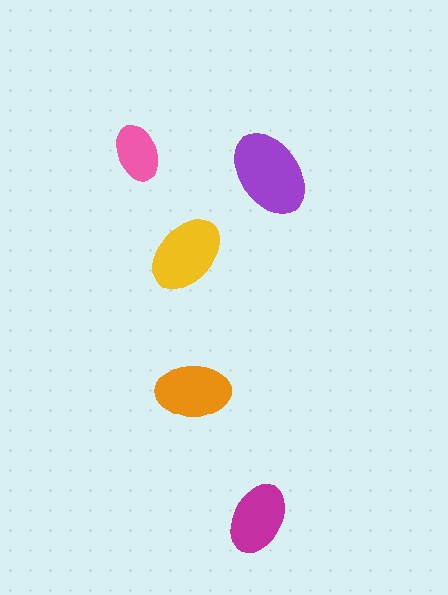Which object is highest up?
The pink ellipse is topmost.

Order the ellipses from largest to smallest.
the purple one, the yellow one, the orange one, the magenta one, the pink one.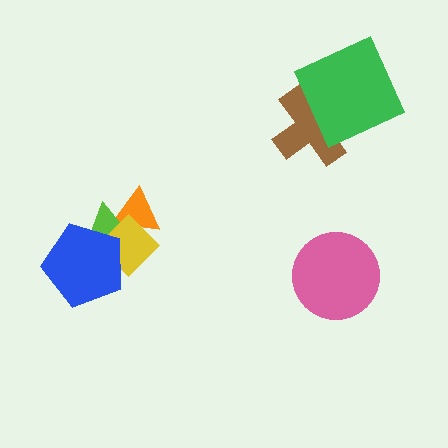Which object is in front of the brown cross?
The green square is in front of the brown cross.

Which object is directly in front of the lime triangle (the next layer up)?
The yellow diamond is directly in front of the lime triangle.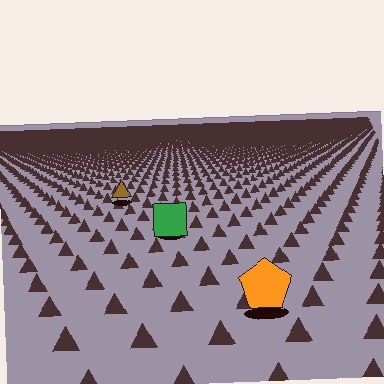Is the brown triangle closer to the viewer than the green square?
No. The green square is closer — you can tell from the texture gradient: the ground texture is coarser near it.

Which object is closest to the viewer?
The orange pentagon is closest. The texture marks near it are larger and more spread out.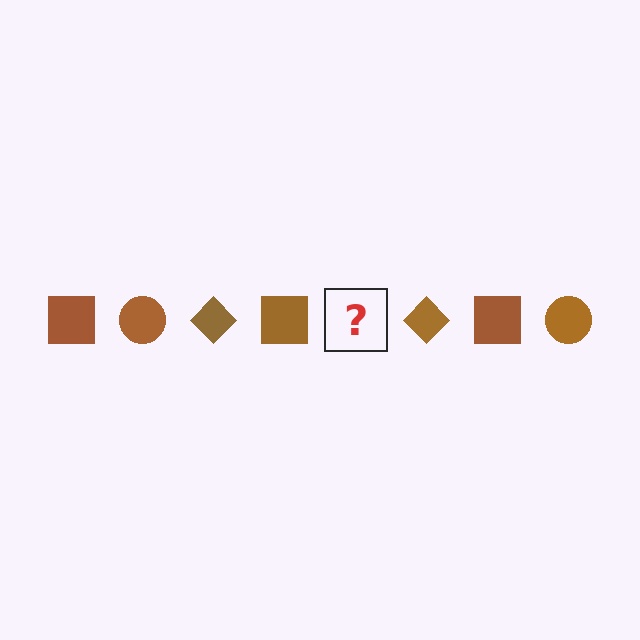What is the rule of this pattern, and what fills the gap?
The rule is that the pattern cycles through square, circle, diamond shapes in brown. The gap should be filled with a brown circle.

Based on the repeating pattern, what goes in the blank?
The blank should be a brown circle.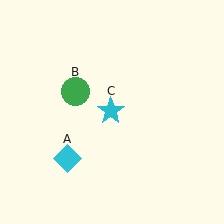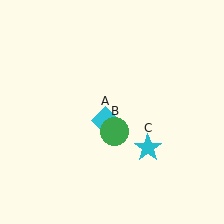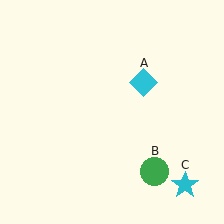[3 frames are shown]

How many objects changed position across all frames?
3 objects changed position: cyan diamond (object A), green circle (object B), cyan star (object C).